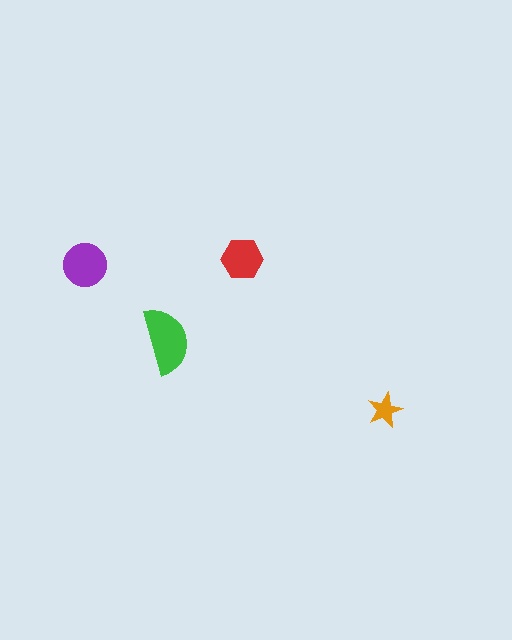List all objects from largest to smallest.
The green semicircle, the purple circle, the red hexagon, the orange star.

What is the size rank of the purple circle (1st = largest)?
2nd.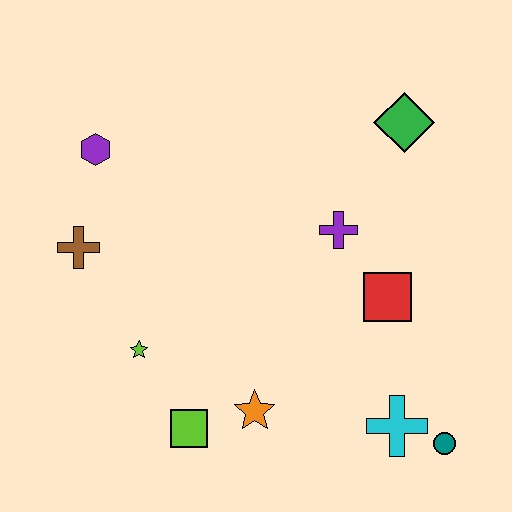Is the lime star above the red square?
No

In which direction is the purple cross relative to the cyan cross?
The purple cross is above the cyan cross.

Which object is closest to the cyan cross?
The teal circle is closest to the cyan cross.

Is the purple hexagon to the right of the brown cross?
Yes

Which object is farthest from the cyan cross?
The purple hexagon is farthest from the cyan cross.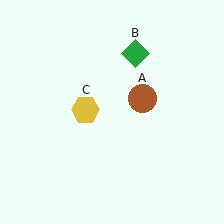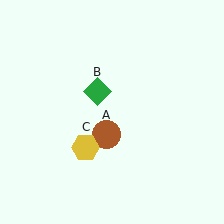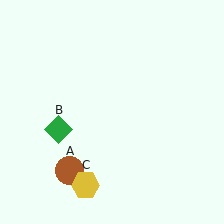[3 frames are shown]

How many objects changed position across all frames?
3 objects changed position: brown circle (object A), green diamond (object B), yellow hexagon (object C).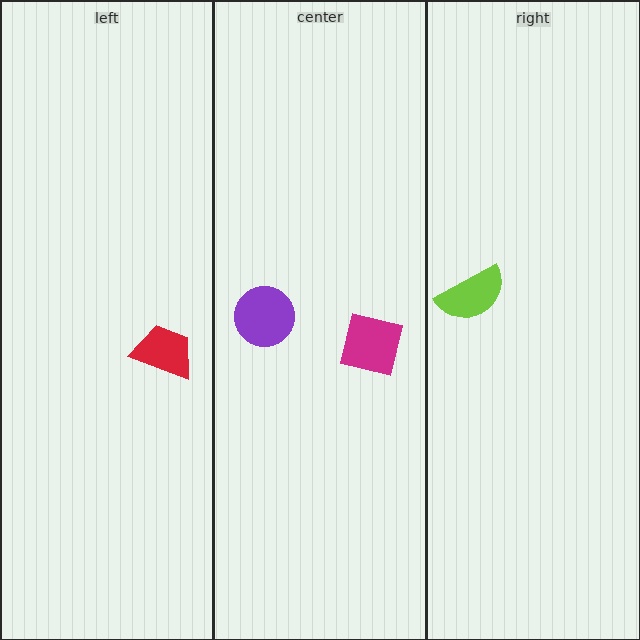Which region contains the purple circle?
The center region.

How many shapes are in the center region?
2.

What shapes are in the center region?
The magenta square, the purple circle.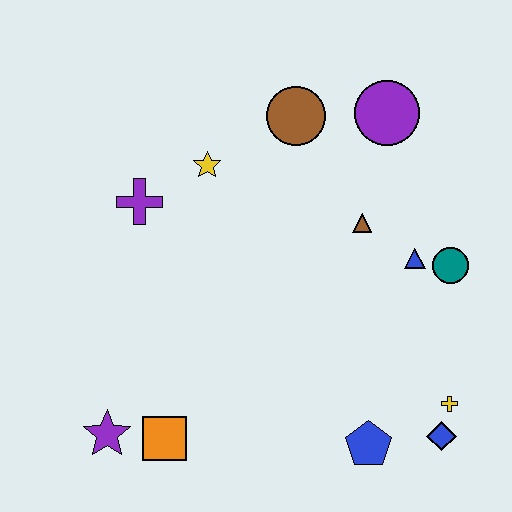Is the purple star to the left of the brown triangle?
Yes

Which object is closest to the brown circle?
The purple circle is closest to the brown circle.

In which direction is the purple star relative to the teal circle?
The purple star is to the left of the teal circle.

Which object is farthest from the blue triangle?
The purple star is farthest from the blue triangle.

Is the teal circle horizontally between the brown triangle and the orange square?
No